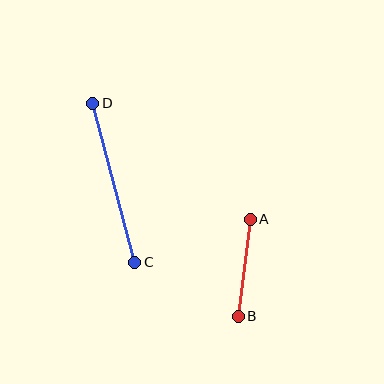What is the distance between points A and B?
The distance is approximately 98 pixels.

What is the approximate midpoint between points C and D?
The midpoint is at approximately (114, 183) pixels.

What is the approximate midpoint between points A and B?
The midpoint is at approximately (244, 268) pixels.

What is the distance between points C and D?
The distance is approximately 165 pixels.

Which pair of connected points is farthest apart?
Points C and D are farthest apart.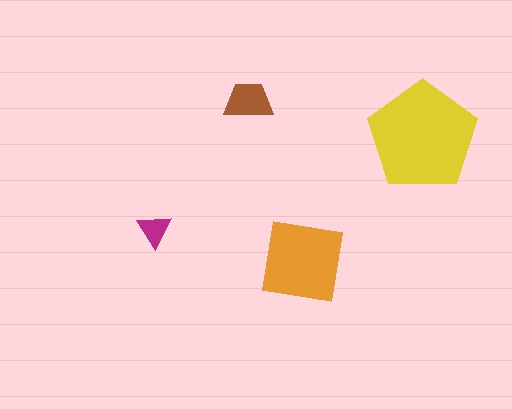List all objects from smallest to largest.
The magenta triangle, the brown trapezoid, the orange square, the yellow pentagon.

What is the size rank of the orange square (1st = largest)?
2nd.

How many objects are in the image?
There are 4 objects in the image.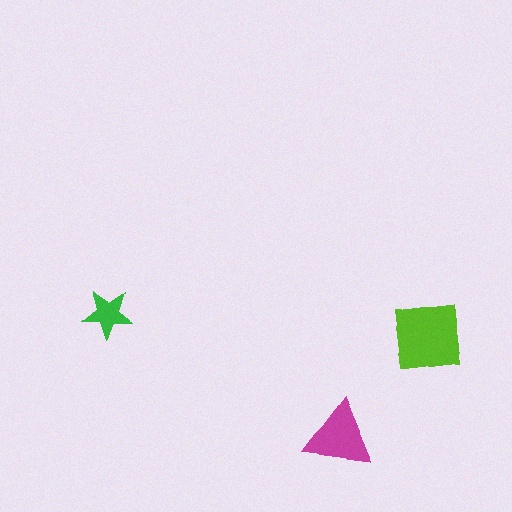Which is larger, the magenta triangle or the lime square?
The lime square.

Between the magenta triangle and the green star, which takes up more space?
The magenta triangle.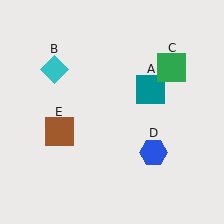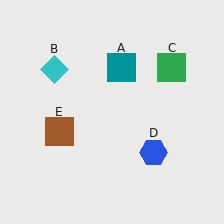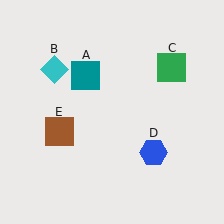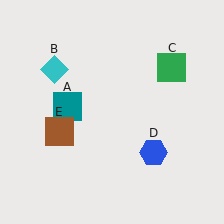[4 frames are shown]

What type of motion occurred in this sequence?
The teal square (object A) rotated counterclockwise around the center of the scene.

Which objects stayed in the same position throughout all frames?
Cyan diamond (object B) and green square (object C) and blue hexagon (object D) and brown square (object E) remained stationary.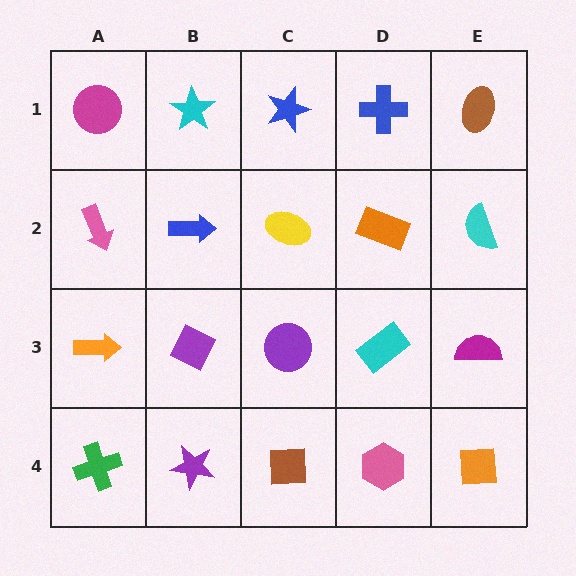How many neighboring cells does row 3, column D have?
4.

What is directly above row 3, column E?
A cyan semicircle.